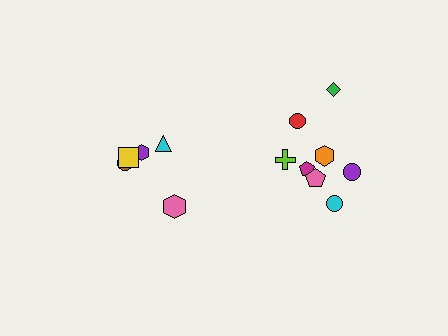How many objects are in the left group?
There are 5 objects.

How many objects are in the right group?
There are 8 objects.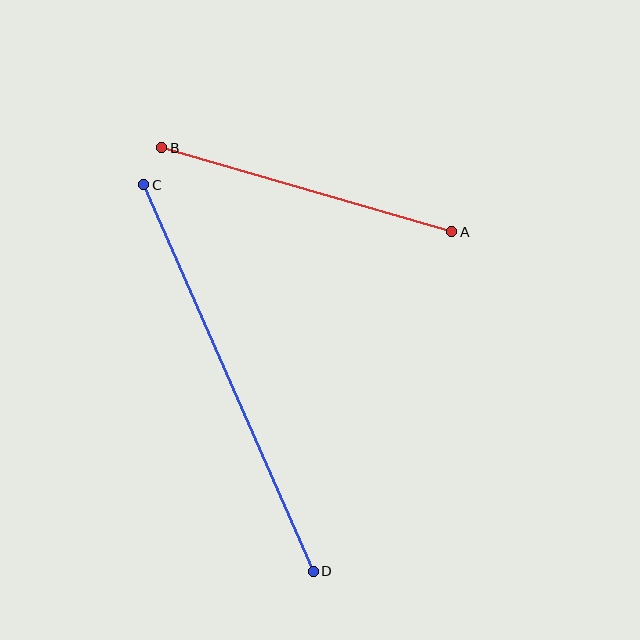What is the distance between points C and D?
The distance is approximately 422 pixels.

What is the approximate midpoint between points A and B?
The midpoint is at approximately (307, 190) pixels.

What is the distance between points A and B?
The distance is approximately 302 pixels.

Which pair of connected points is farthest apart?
Points C and D are farthest apart.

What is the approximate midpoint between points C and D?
The midpoint is at approximately (229, 378) pixels.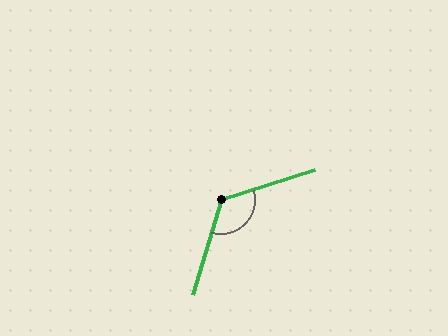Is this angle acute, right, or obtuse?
It is obtuse.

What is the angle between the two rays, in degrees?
Approximately 125 degrees.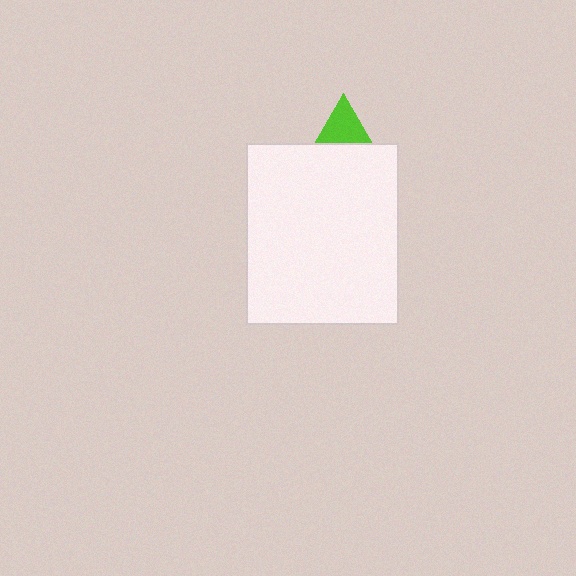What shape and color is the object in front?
The object in front is a white rectangle.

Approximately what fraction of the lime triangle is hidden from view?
Roughly 58% of the lime triangle is hidden behind the white rectangle.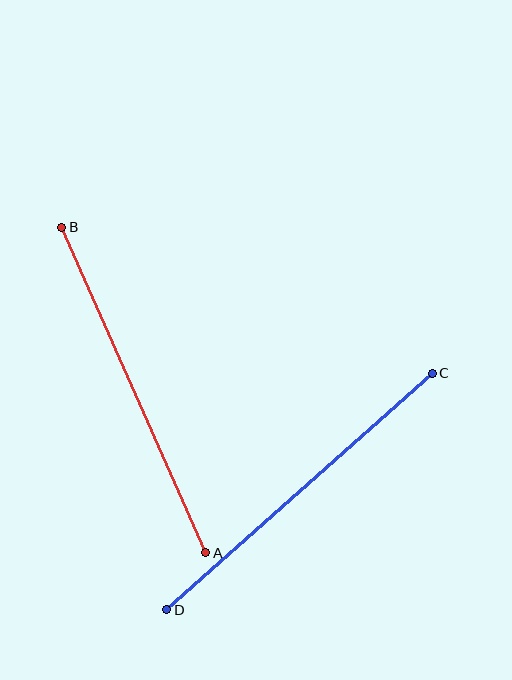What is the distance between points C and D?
The distance is approximately 356 pixels.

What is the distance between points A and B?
The distance is approximately 356 pixels.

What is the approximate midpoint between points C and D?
The midpoint is at approximately (300, 491) pixels.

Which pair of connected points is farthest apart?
Points A and B are farthest apart.